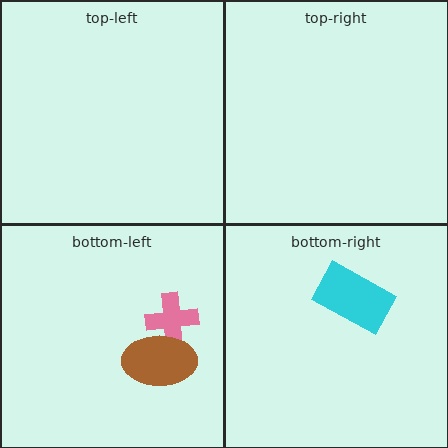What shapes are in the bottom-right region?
The cyan rectangle.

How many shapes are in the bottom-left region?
2.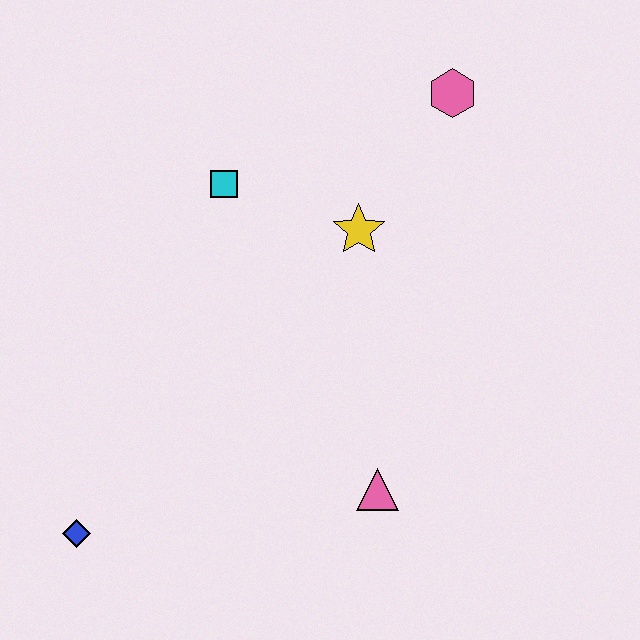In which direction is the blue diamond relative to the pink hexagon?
The blue diamond is below the pink hexagon.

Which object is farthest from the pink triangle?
The pink hexagon is farthest from the pink triangle.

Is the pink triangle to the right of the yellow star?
Yes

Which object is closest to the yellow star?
The cyan square is closest to the yellow star.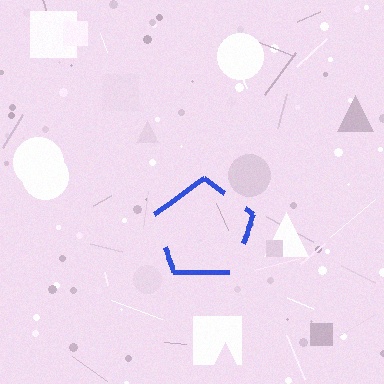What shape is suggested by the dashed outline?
The dashed outline suggests a pentagon.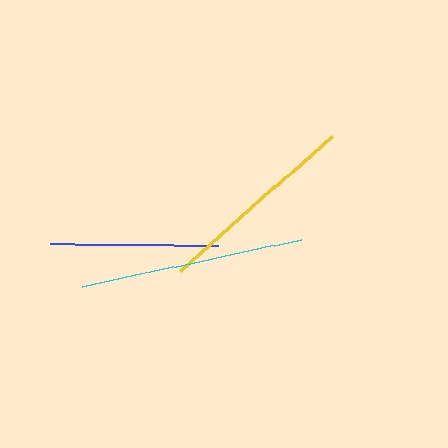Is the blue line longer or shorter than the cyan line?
The cyan line is longer than the blue line.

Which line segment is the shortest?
The blue line is the shortest at approximately 168 pixels.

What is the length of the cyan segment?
The cyan segment is approximately 223 pixels long.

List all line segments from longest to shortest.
From longest to shortest: cyan, yellow, blue.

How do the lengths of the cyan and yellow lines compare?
The cyan and yellow lines are approximately the same length.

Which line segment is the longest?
The cyan line is the longest at approximately 223 pixels.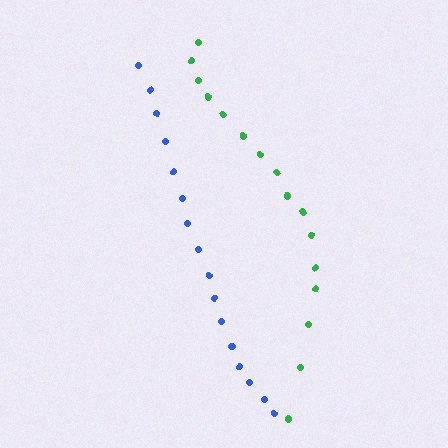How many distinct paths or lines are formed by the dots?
There are 2 distinct paths.